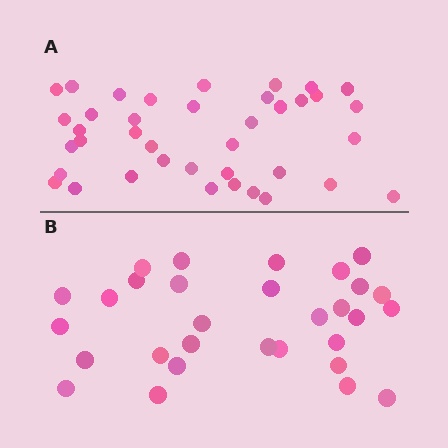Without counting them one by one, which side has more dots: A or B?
Region A (the top region) has more dots.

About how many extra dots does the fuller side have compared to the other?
Region A has roughly 8 or so more dots than region B.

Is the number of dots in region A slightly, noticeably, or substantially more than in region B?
Region A has noticeably more, but not dramatically so. The ratio is roughly 1.3 to 1.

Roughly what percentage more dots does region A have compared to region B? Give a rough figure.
About 30% more.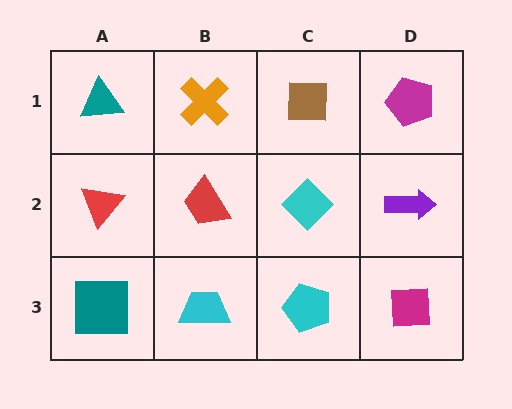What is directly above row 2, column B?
An orange cross.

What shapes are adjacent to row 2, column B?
An orange cross (row 1, column B), a cyan trapezoid (row 3, column B), a red triangle (row 2, column A), a cyan diamond (row 2, column C).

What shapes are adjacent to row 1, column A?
A red triangle (row 2, column A), an orange cross (row 1, column B).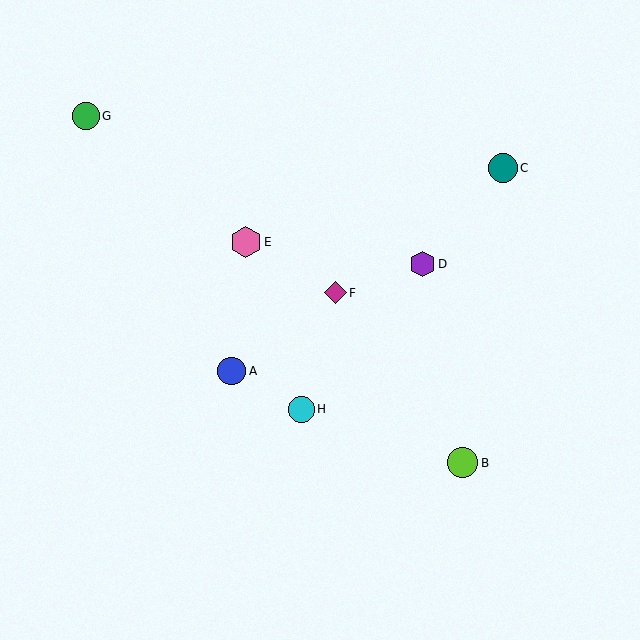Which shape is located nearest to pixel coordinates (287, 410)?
The cyan circle (labeled H) at (302, 409) is nearest to that location.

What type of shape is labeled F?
Shape F is a magenta diamond.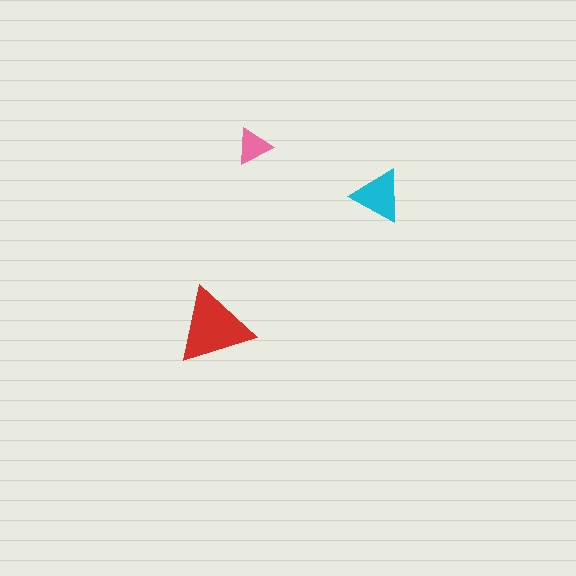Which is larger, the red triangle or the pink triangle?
The red one.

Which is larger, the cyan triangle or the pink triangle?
The cyan one.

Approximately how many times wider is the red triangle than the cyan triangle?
About 1.5 times wider.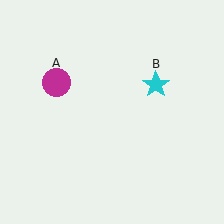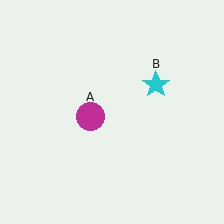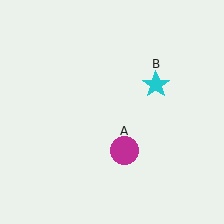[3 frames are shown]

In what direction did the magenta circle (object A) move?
The magenta circle (object A) moved down and to the right.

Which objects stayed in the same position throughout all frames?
Cyan star (object B) remained stationary.